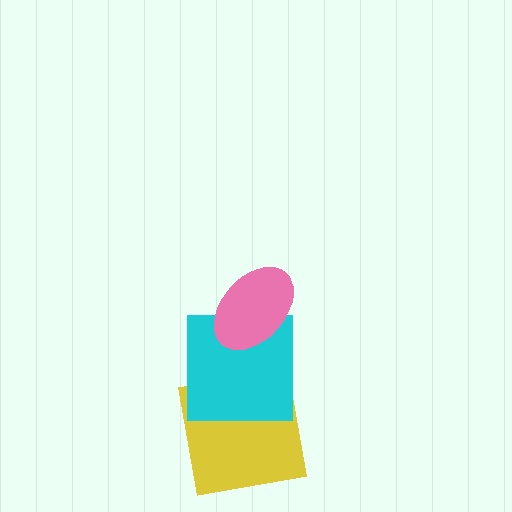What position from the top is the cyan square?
The cyan square is 2nd from the top.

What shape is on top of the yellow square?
The cyan square is on top of the yellow square.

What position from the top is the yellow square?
The yellow square is 3rd from the top.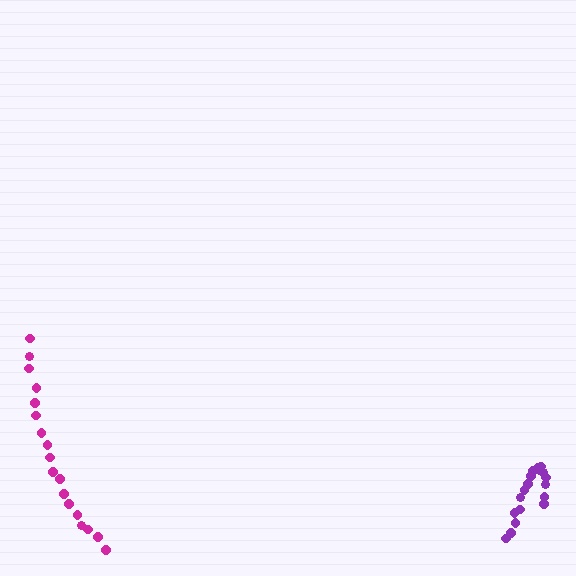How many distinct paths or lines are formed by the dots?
There are 2 distinct paths.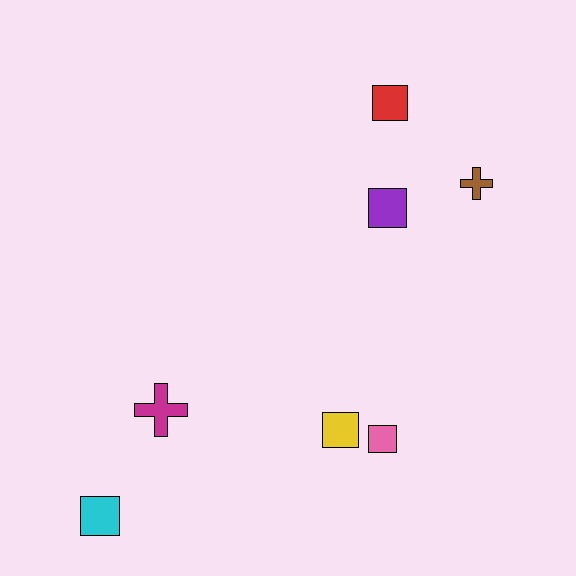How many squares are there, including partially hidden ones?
There are 5 squares.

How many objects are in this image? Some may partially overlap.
There are 7 objects.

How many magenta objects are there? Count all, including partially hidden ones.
There is 1 magenta object.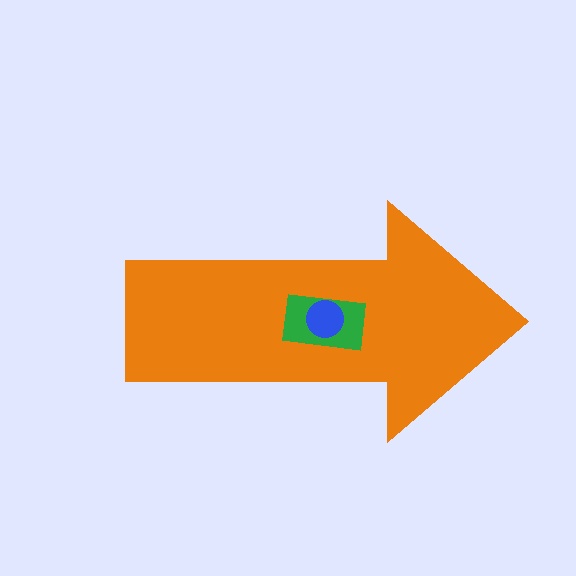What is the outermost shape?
The orange arrow.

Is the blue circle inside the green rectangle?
Yes.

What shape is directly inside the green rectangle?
The blue circle.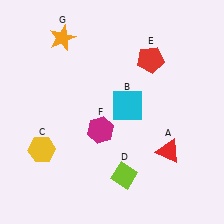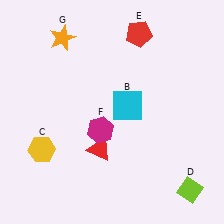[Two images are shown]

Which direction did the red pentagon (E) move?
The red pentagon (E) moved up.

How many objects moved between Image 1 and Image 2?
3 objects moved between the two images.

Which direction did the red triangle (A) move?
The red triangle (A) moved left.